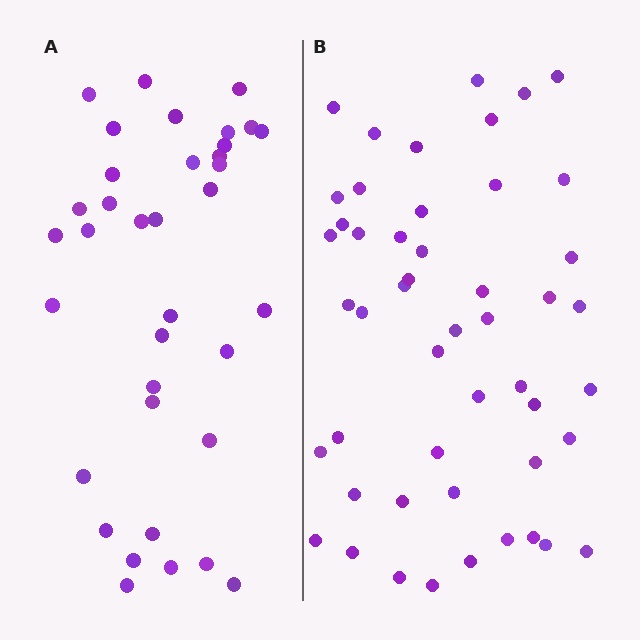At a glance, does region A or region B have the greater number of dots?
Region B (the right region) has more dots.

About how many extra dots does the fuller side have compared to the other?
Region B has approximately 15 more dots than region A.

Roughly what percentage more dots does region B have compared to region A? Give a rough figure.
About 35% more.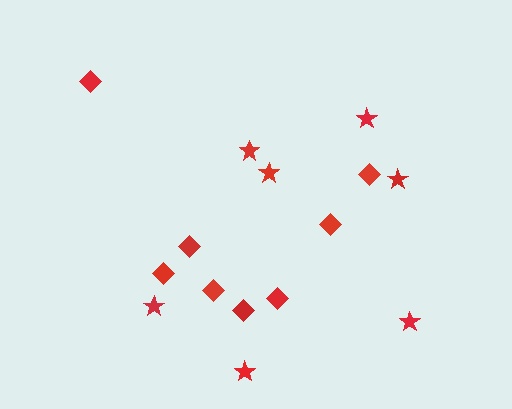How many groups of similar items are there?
There are 2 groups: one group of diamonds (8) and one group of stars (7).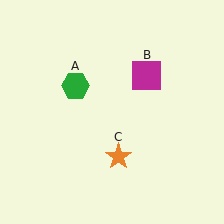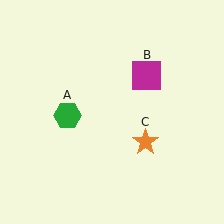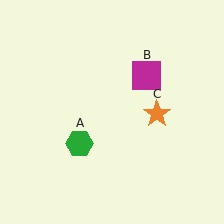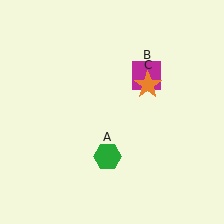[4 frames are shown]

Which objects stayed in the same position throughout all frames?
Magenta square (object B) remained stationary.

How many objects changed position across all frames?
2 objects changed position: green hexagon (object A), orange star (object C).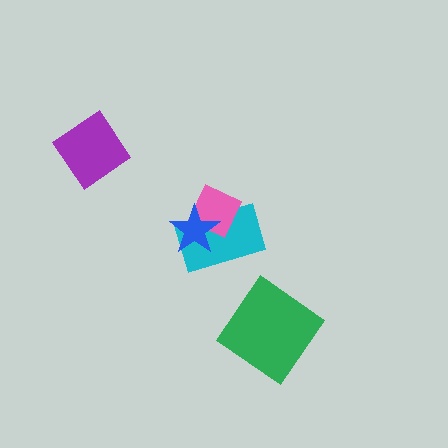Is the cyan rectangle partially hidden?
Yes, it is partially covered by another shape.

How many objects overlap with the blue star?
2 objects overlap with the blue star.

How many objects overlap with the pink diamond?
2 objects overlap with the pink diamond.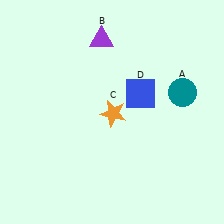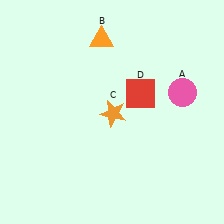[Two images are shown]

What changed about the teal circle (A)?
In Image 1, A is teal. In Image 2, it changed to pink.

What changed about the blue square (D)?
In Image 1, D is blue. In Image 2, it changed to red.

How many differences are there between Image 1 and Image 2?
There are 3 differences between the two images.